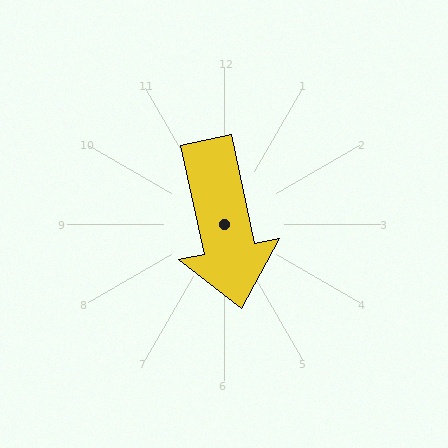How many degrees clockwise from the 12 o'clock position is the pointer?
Approximately 168 degrees.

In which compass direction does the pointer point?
South.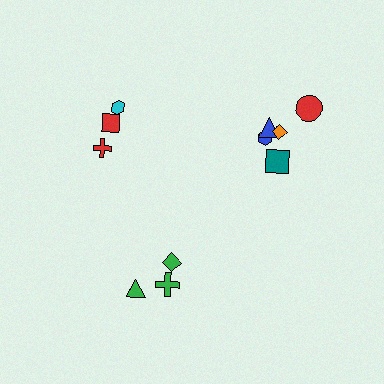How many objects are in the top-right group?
There are 5 objects.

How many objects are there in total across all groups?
There are 11 objects.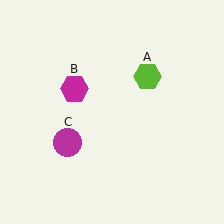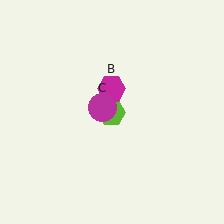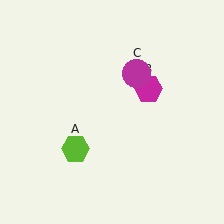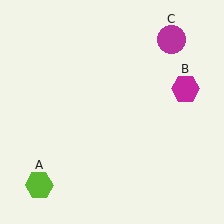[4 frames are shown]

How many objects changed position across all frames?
3 objects changed position: lime hexagon (object A), magenta hexagon (object B), magenta circle (object C).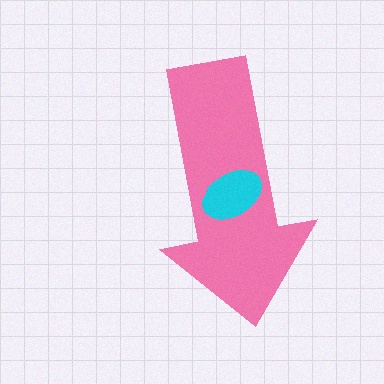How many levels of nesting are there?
2.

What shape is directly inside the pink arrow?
The cyan ellipse.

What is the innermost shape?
The cyan ellipse.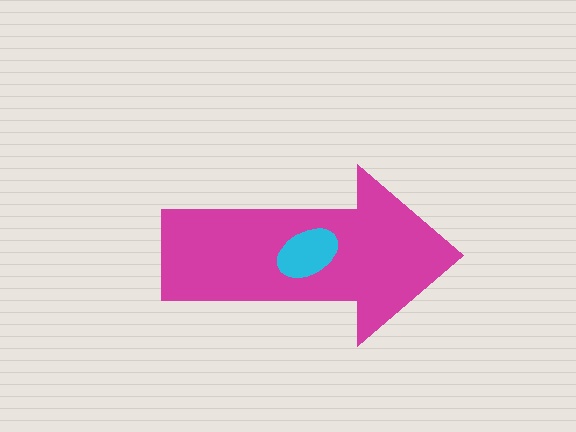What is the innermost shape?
The cyan ellipse.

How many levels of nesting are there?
2.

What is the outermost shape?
The magenta arrow.